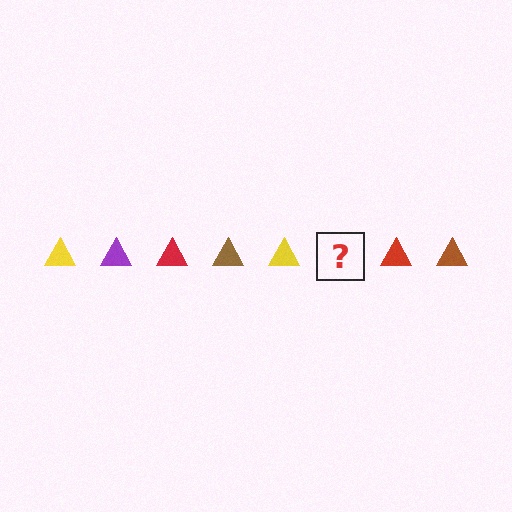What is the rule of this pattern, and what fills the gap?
The rule is that the pattern cycles through yellow, purple, red, brown triangles. The gap should be filled with a purple triangle.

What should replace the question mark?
The question mark should be replaced with a purple triangle.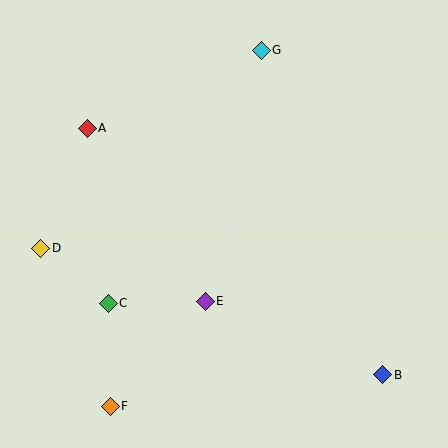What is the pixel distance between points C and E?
The distance between C and E is 97 pixels.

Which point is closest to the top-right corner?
Point G is closest to the top-right corner.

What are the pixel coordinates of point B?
Point B is at (383, 375).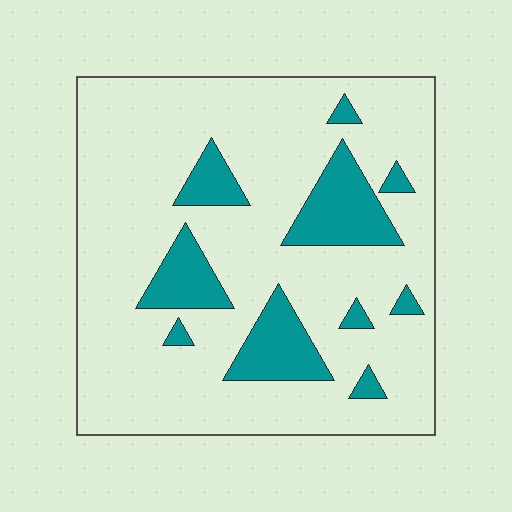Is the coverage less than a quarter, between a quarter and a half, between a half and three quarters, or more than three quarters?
Less than a quarter.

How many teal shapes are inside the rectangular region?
10.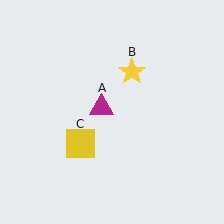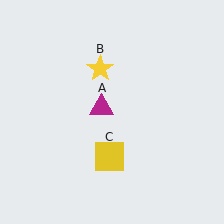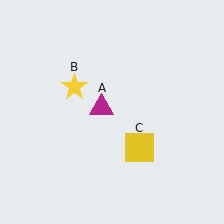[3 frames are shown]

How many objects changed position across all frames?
2 objects changed position: yellow star (object B), yellow square (object C).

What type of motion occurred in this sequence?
The yellow star (object B), yellow square (object C) rotated counterclockwise around the center of the scene.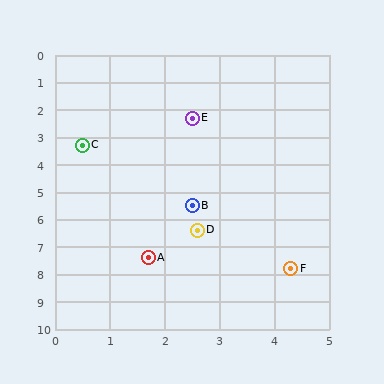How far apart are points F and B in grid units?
Points F and B are about 2.9 grid units apart.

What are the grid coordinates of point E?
Point E is at approximately (2.5, 2.3).